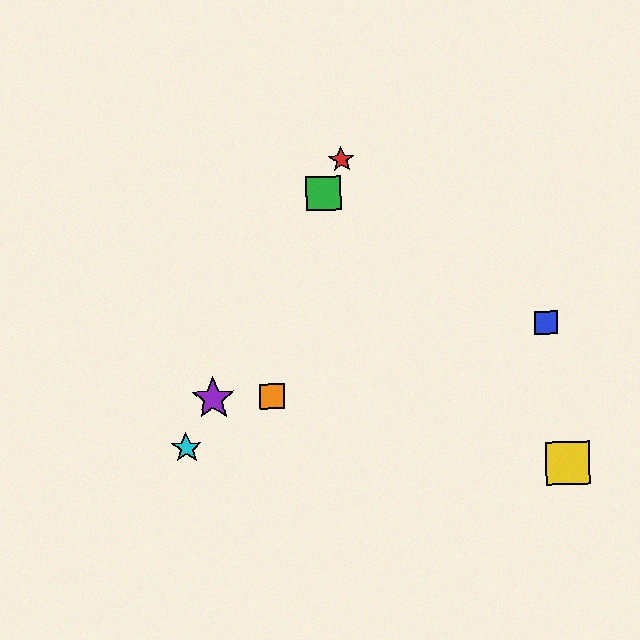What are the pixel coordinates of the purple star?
The purple star is at (213, 399).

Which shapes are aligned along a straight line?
The red star, the green square, the purple star, the cyan star are aligned along a straight line.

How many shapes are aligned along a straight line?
4 shapes (the red star, the green square, the purple star, the cyan star) are aligned along a straight line.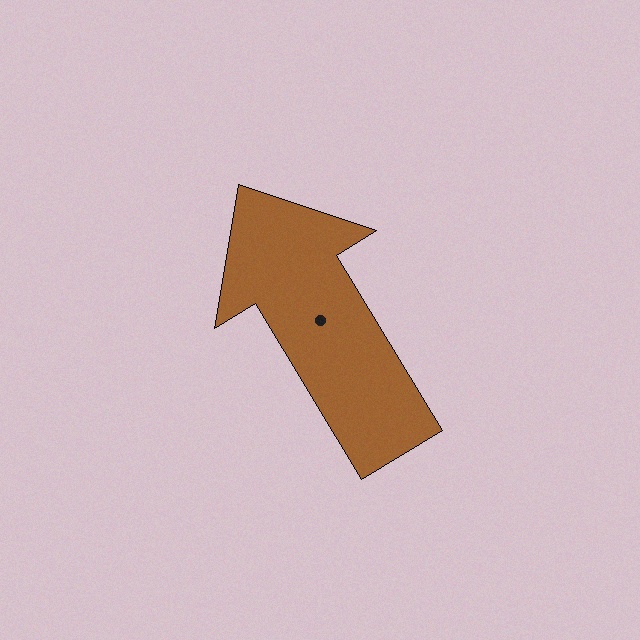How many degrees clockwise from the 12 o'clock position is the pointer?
Approximately 329 degrees.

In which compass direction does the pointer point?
Northwest.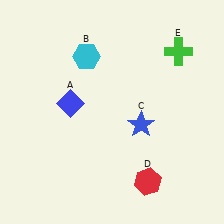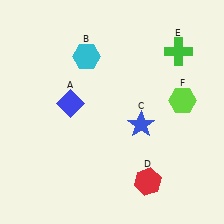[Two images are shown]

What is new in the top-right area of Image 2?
A lime hexagon (F) was added in the top-right area of Image 2.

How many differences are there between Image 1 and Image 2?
There is 1 difference between the two images.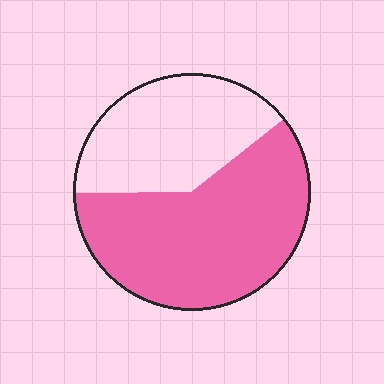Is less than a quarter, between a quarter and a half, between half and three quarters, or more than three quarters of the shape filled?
Between half and three quarters.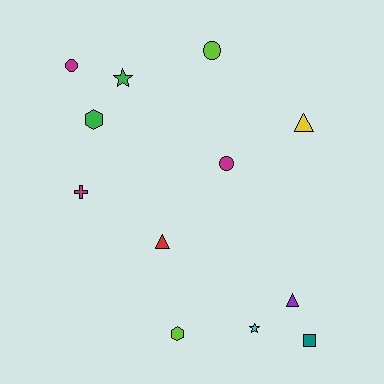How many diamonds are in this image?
There are no diamonds.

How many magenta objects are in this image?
There are 3 magenta objects.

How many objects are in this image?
There are 12 objects.